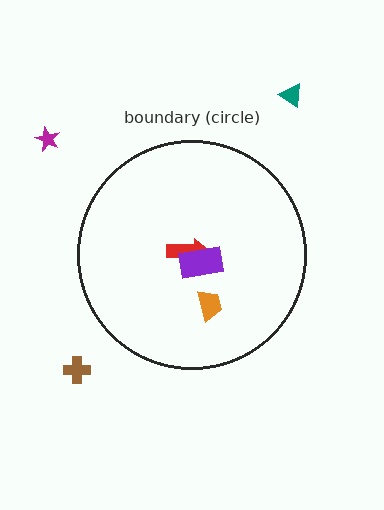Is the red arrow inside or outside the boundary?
Inside.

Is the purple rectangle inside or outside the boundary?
Inside.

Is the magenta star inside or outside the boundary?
Outside.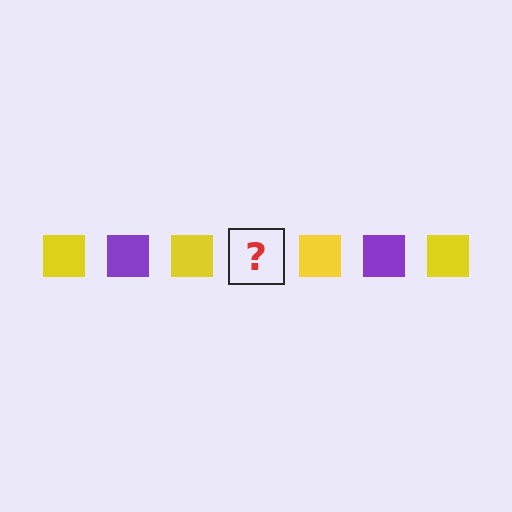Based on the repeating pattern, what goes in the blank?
The blank should be a purple square.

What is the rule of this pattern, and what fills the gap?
The rule is that the pattern cycles through yellow, purple squares. The gap should be filled with a purple square.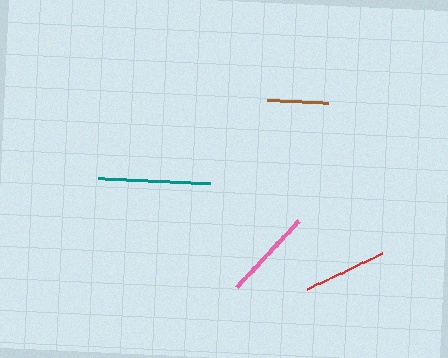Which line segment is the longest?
The teal line is the longest at approximately 113 pixels.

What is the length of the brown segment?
The brown segment is approximately 61 pixels long.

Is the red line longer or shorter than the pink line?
The pink line is longer than the red line.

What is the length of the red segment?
The red segment is approximately 83 pixels long.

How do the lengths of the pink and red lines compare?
The pink and red lines are approximately the same length.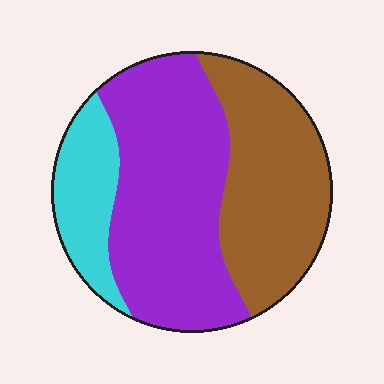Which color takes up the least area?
Cyan, at roughly 15%.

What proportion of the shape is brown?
Brown takes up about one third (1/3) of the shape.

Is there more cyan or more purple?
Purple.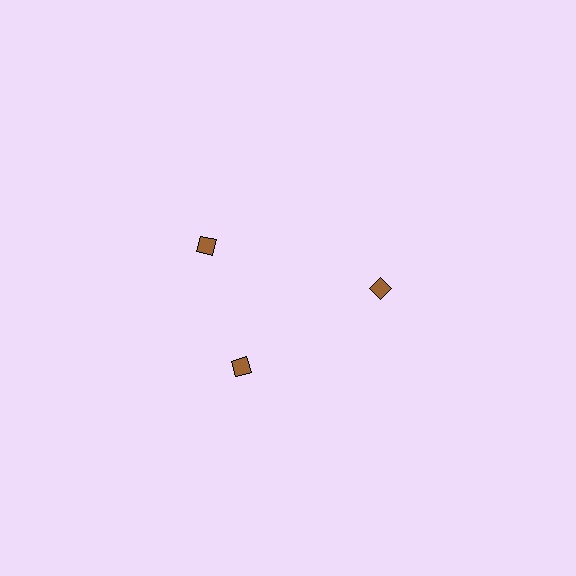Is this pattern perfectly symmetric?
No. The 3 brown diamonds are arranged in a ring, but one element near the 11 o'clock position is rotated out of alignment along the ring, breaking the 3-fold rotational symmetry.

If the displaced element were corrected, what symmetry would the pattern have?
It would have 3-fold rotational symmetry — the pattern would map onto itself every 120 degrees.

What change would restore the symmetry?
The symmetry would be restored by rotating it back into even spacing with its neighbors so that all 3 diamonds sit at equal angles and equal distance from the center.